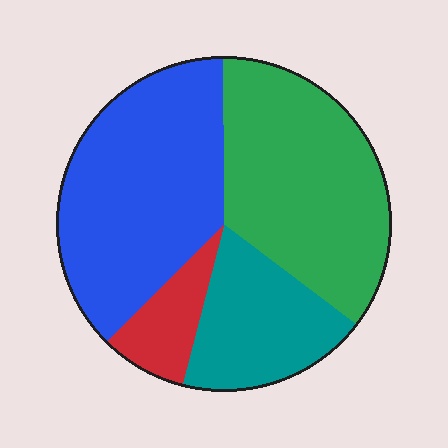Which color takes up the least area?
Red, at roughly 10%.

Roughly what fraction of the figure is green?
Green covers about 35% of the figure.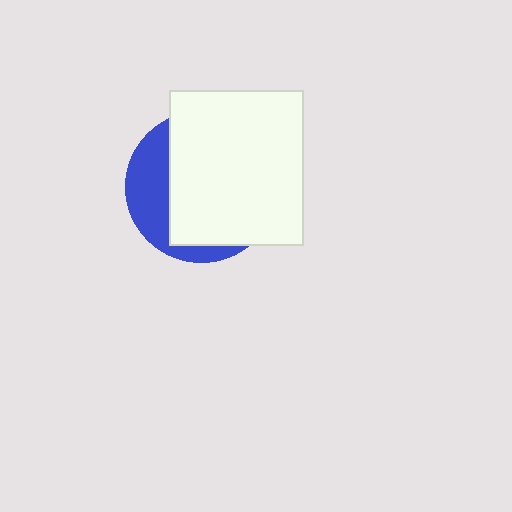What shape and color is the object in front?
The object in front is a white rectangle.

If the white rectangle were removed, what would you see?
You would see the complete blue circle.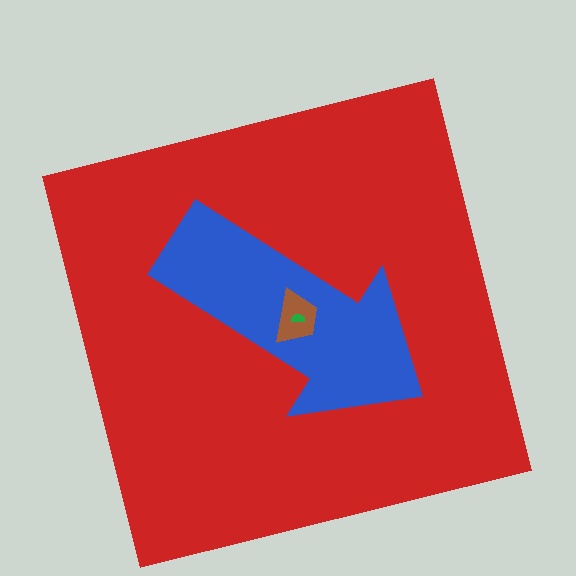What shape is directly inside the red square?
The blue arrow.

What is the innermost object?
The green semicircle.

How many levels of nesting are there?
4.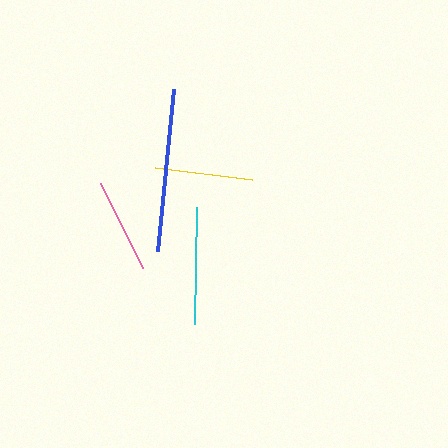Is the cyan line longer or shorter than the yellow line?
The cyan line is longer than the yellow line.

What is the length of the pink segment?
The pink segment is approximately 95 pixels long.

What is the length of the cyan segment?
The cyan segment is approximately 118 pixels long.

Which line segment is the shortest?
The pink line is the shortest at approximately 95 pixels.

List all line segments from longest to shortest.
From longest to shortest: blue, cyan, yellow, pink.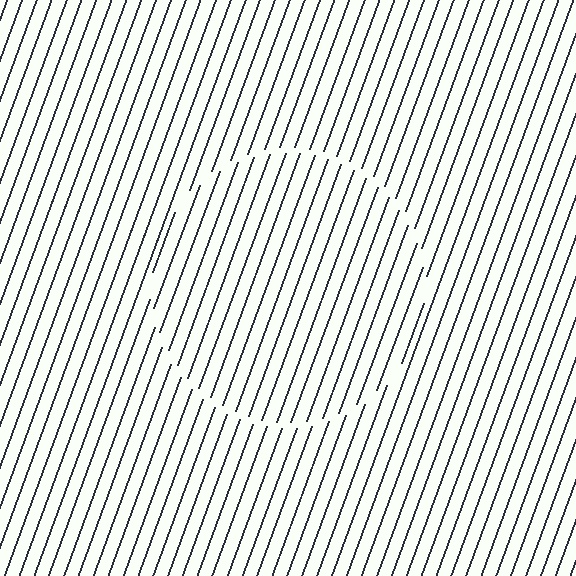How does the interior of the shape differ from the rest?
The interior of the shape contains the same grating, shifted by half a period — the contour is defined by the phase discontinuity where line-ends from the inner and outer gratings abut.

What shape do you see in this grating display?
An illusory circle. The interior of the shape contains the same grating, shifted by half a period — the contour is defined by the phase discontinuity where line-ends from the inner and outer gratings abut.